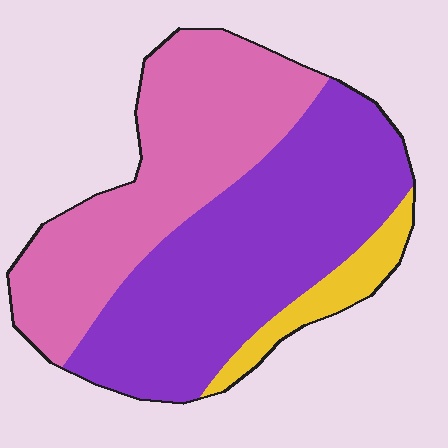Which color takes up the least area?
Yellow, at roughly 10%.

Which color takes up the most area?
Purple, at roughly 50%.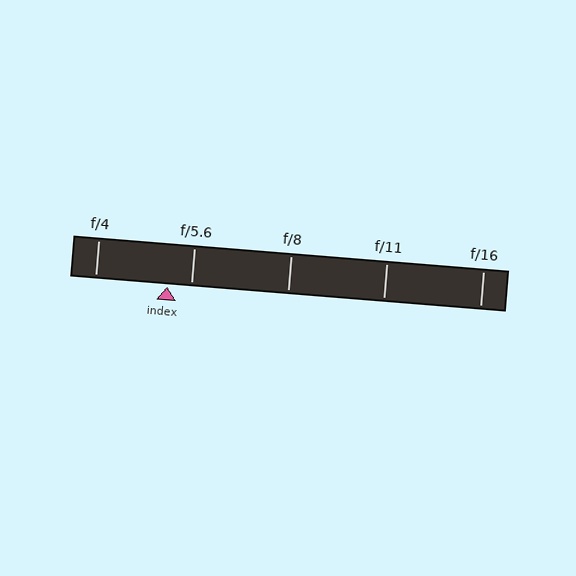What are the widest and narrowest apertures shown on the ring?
The widest aperture shown is f/4 and the narrowest is f/16.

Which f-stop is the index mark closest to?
The index mark is closest to f/5.6.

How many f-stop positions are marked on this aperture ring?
There are 5 f-stop positions marked.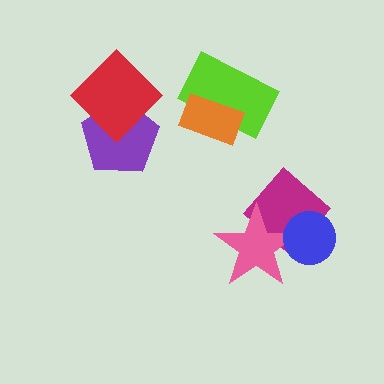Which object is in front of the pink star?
The blue circle is in front of the pink star.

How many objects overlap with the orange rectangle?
1 object overlaps with the orange rectangle.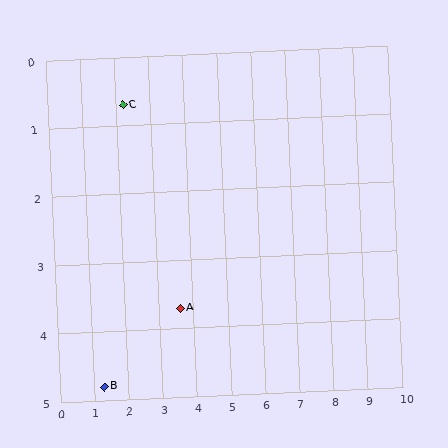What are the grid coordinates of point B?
Point B is at approximately (1.3, 4.8).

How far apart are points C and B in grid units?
Points C and B are about 4.2 grid units apart.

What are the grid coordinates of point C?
Point C is at approximately (2.2, 0.7).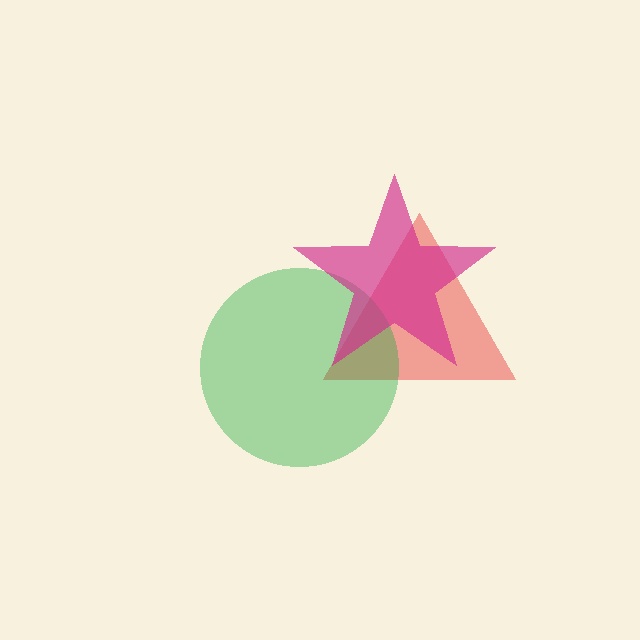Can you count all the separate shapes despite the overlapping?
Yes, there are 3 separate shapes.